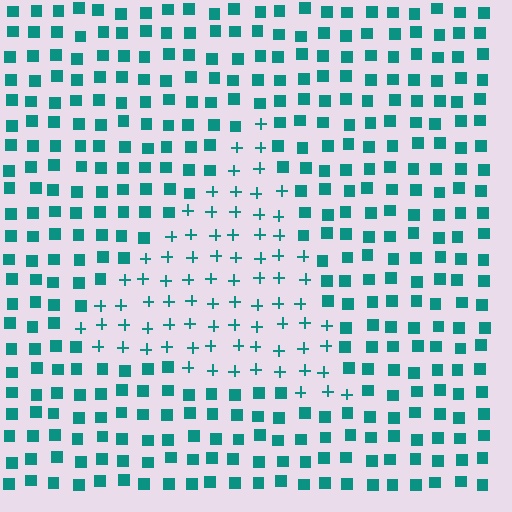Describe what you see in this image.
The image is filled with small teal elements arranged in a uniform grid. A triangle-shaped region contains plus signs, while the surrounding area contains squares. The boundary is defined purely by the change in element shape.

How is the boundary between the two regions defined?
The boundary is defined by a change in element shape: plus signs inside vs. squares outside. All elements share the same color and spacing.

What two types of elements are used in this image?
The image uses plus signs inside the triangle region and squares outside it.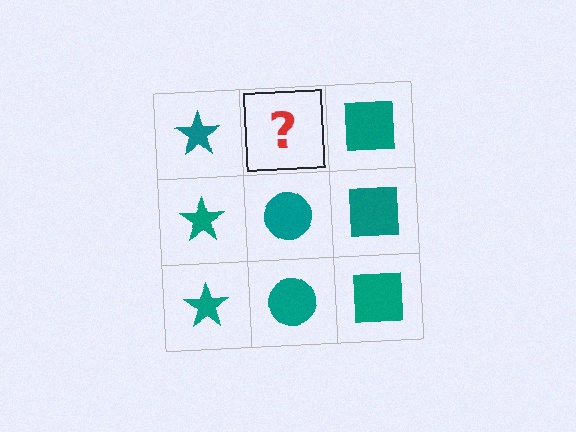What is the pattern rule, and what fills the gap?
The rule is that each column has a consistent shape. The gap should be filled with a teal circle.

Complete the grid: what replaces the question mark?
The question mark should be replaced with a teal circle.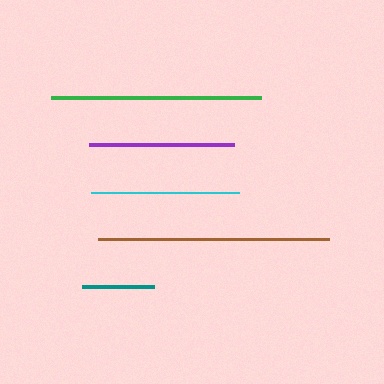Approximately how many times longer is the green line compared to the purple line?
The green line is approximately 1.5 times the length of the purple line.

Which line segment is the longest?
The brown line is the longest at approximately 231 pixels.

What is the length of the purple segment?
The purple segment is approximately 145 pixels long.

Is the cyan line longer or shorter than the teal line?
The cyan line is longer than the teal line.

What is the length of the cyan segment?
The cyan segment is approximately 148 pixels long.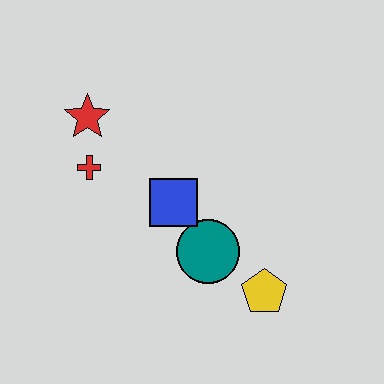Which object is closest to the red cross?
The red star is closest to the red cross.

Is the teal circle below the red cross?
Yes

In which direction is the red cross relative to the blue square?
The red cross is to the left of the blue square.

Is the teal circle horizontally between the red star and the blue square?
No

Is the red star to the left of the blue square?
Yes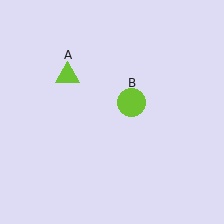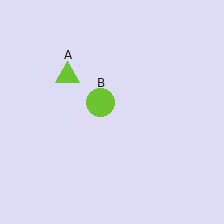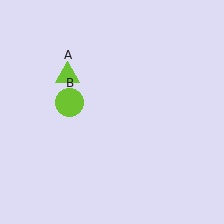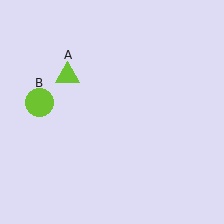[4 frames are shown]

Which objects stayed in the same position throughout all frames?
Lime triangle (object A) remained stationary.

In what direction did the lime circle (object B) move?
The lime circle (object B) moved left.